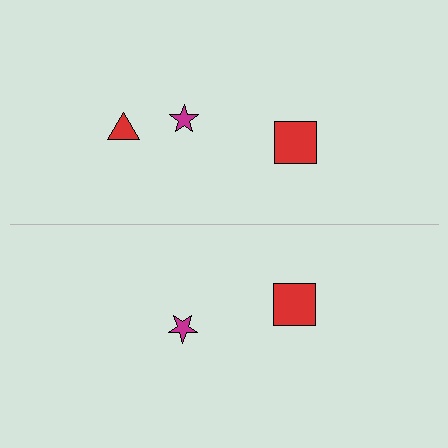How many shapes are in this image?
There are 5 shapes in this image.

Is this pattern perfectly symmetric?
No, the pattern is not perfectly symmetric. A red triangle is missing from the bottom side.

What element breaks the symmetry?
A red triangle is missing from the bottom side.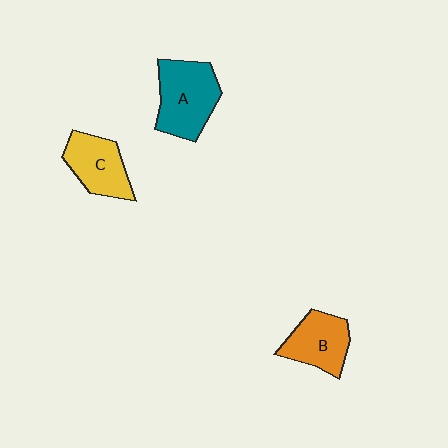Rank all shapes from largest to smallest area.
From largest to smallest: A (teal), C (yellow), B (orange).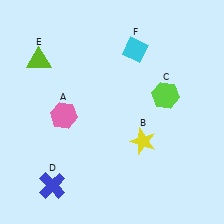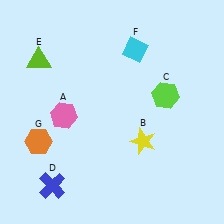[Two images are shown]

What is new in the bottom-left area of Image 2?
An orange hexagon (G) was added in the bottom-left area of Image 2.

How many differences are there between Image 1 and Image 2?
There is 1 difference between the two images.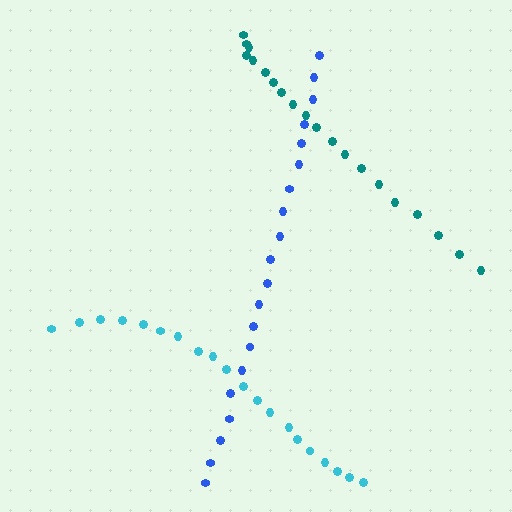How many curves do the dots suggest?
There are 3 distinct paths.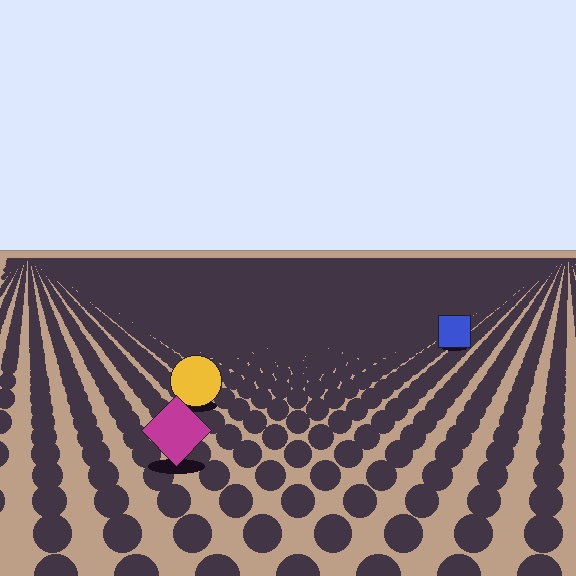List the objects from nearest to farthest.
From nearest to farthest: the magenta diamond, the yellow circle, the blue square.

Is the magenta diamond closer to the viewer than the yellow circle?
Yes. The magenta diamond is closer — you can tell from the texture gradient: the ground texture is coarser near it.